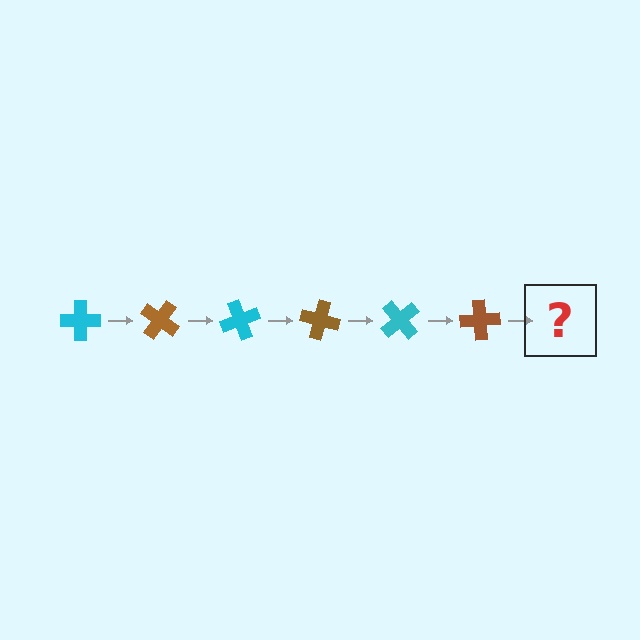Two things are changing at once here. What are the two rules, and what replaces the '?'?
The two rules are that it rotates 35 degrees each step and the color cycles through cyan and brown. The '?' should be a cyan cross, rotated 210 degrees from the start.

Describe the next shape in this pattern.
It should be a cyan cross, rotated 210 degrees from the start.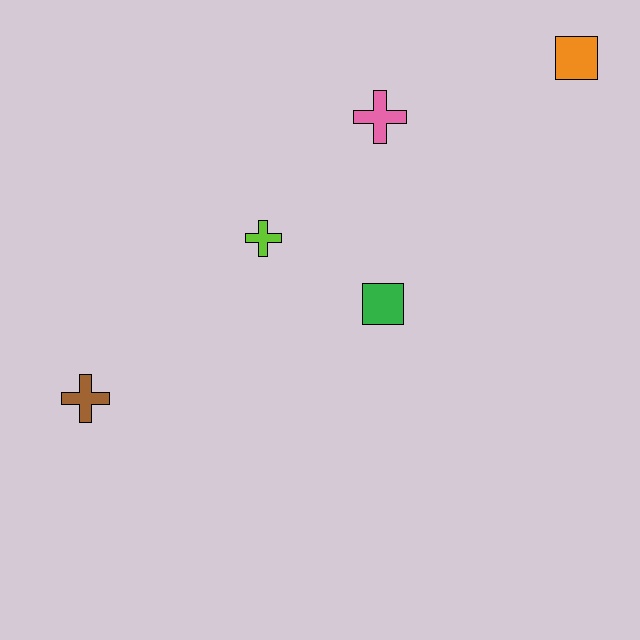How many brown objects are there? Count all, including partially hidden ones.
There is 1 brown object.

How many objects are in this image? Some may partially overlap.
There are 5 objects.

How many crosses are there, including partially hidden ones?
There are 3 crosses.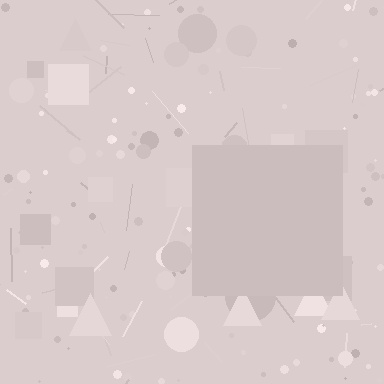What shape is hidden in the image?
A square is hidden in the image.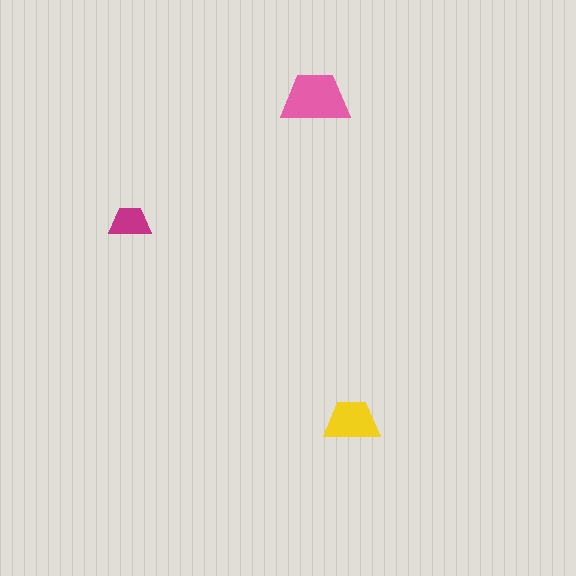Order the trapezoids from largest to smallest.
the pink one, the yellow one, the magenta one.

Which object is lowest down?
The yellow trapezoid is bottommost.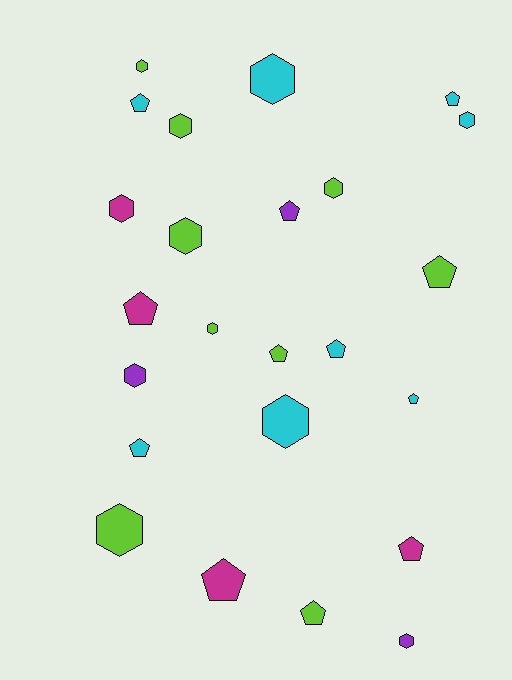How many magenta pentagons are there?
There are 3 magenta pentagons.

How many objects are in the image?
There are 24 objects.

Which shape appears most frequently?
Hexagon, with 12 objects.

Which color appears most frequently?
Lime, with 9 objects.